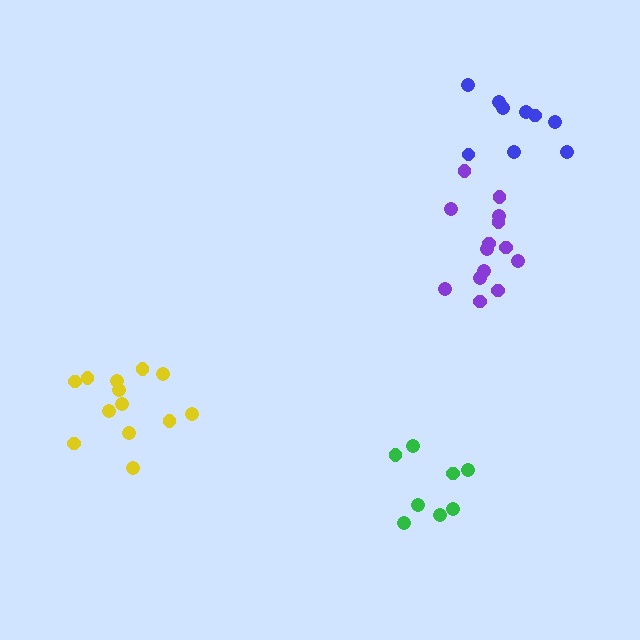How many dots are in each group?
Group 1: 8 dots, Group 2: 13 dots, Group 3: 9 dots, Group 4: 14 dots (44 total).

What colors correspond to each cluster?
The clusters are colored: green, yellow, blue, purple.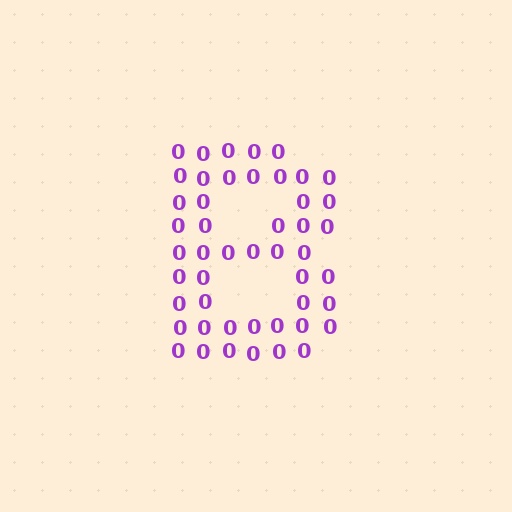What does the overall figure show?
The overall figure shows the letter B.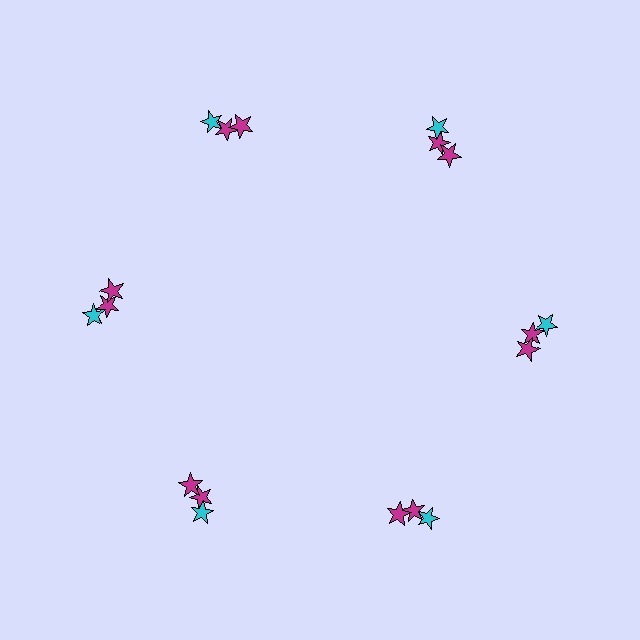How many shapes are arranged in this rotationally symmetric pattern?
There are 18 shapes, arranged in 6 groups of 3.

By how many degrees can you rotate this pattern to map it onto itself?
The pattern maps onto itself every 60 degrees of rotation.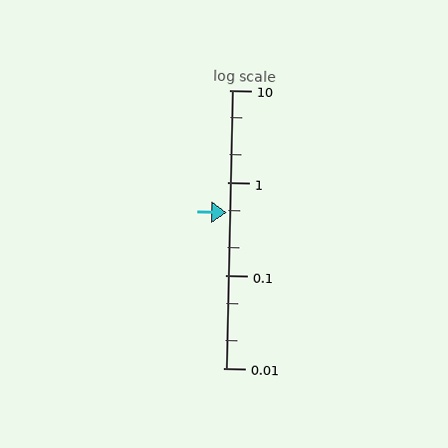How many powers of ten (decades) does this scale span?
The scale spans 3 decades, from 0.01 to 10.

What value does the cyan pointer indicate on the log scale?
The pointer indicates approximately 0.48.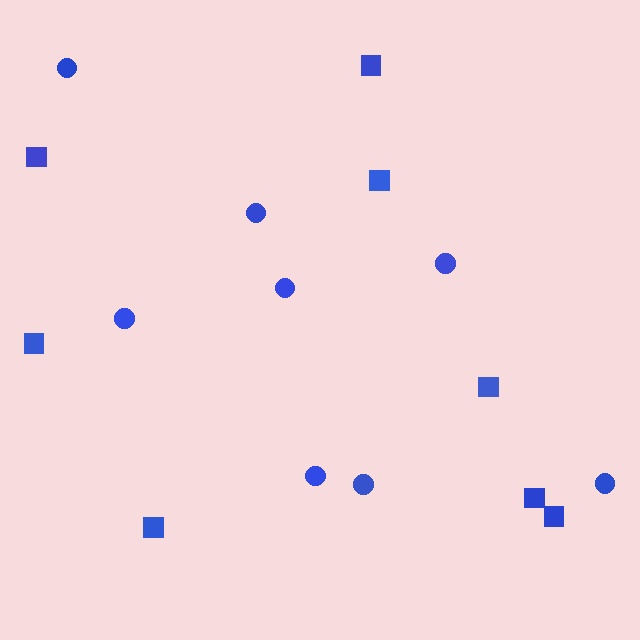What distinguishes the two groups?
There are 2 groups: one group of squares (8) and one group of circles (8).